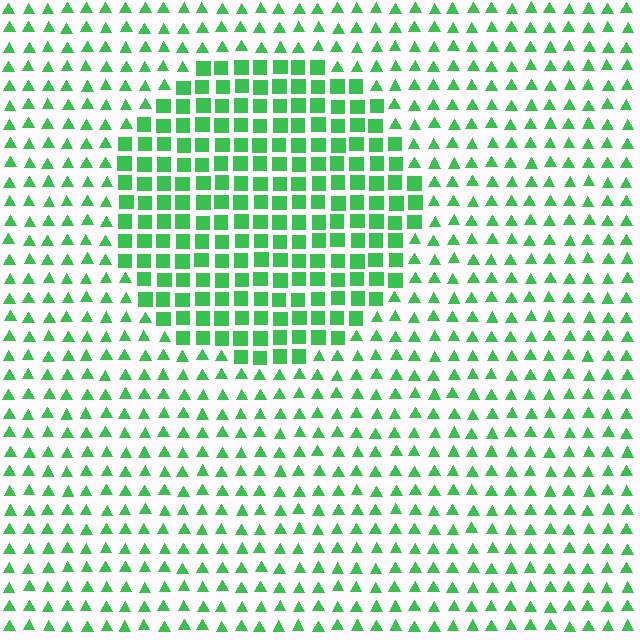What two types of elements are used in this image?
The image uses squares inside the circle region and triangles outside it.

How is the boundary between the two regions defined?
The boundary is defined by a change in element shape: squares inside vs. triangles outside. All elements share the same color and spacing.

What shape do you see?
I see a circle.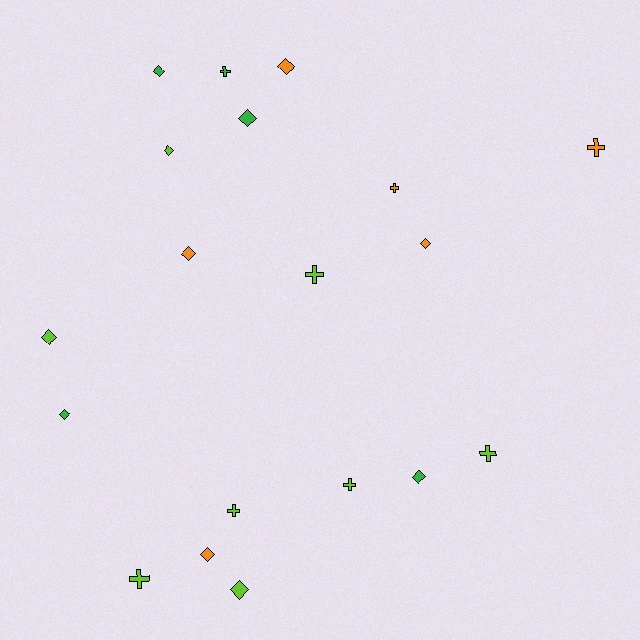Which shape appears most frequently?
Diamond, with 11 objects.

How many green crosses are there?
There is 1 green cross.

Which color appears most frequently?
Lime, with 8 objects.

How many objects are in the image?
There are 19 objects.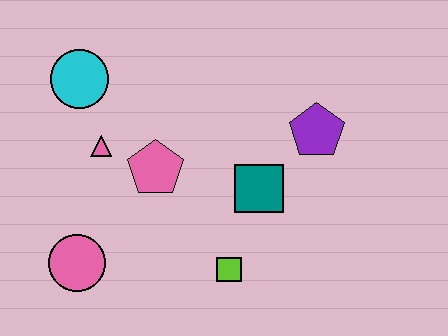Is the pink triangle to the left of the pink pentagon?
Yes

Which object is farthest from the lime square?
The cyan circle is farthest from the lime square.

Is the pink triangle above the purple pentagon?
No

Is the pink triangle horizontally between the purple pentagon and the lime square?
No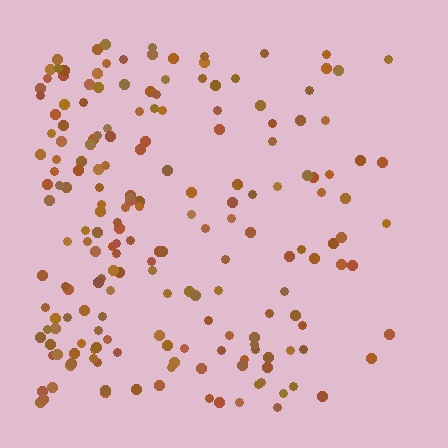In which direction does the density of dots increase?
From right to left, with the left side densest.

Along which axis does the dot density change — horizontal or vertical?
Horizontal.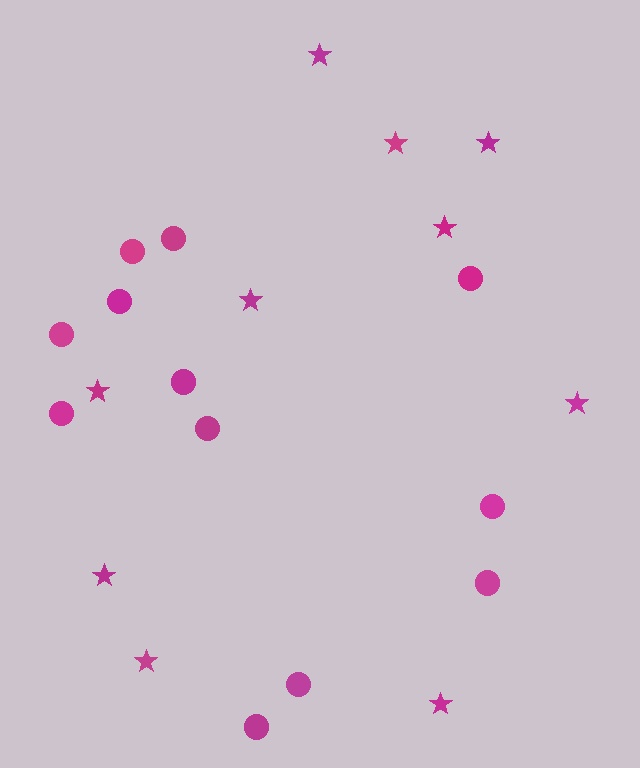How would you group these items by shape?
There are 2 groups: one group of stars (10) and one group of circles (12).